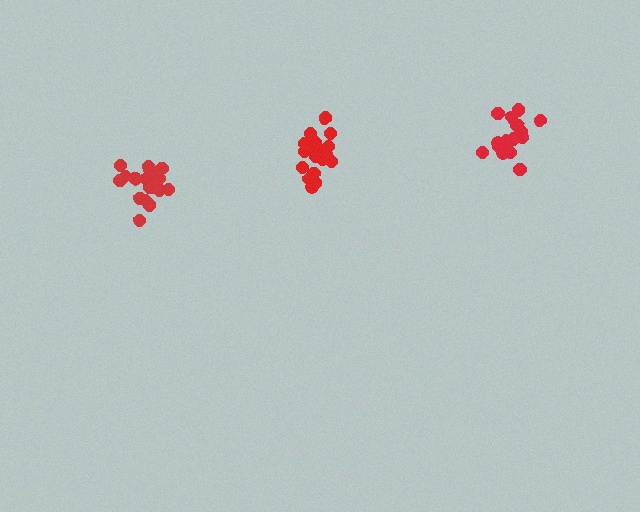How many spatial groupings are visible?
There are 3 spatial groupings.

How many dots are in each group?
Group 1: 19 dots, Group 2: 16 dots, Group 3: 19 dots (54 total).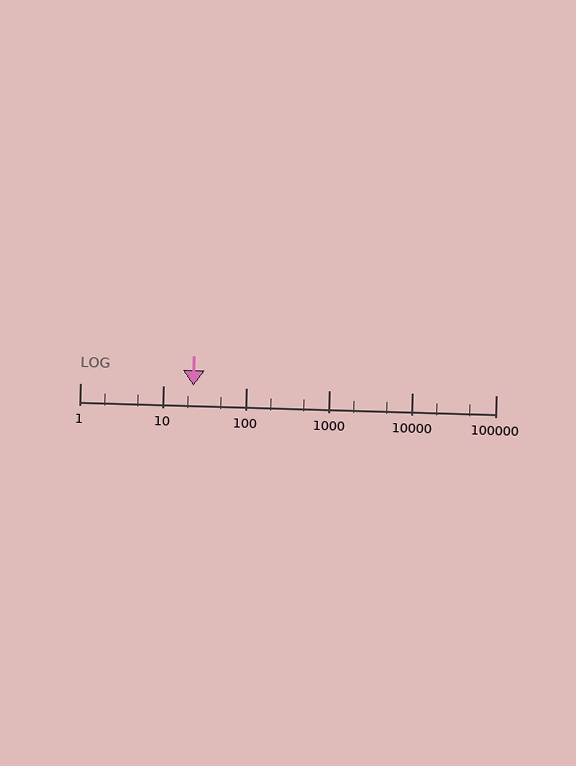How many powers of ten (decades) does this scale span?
The scale spans 5 decades, from 1 to 100000.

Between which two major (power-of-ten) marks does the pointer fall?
The pointer is between 10 and 100.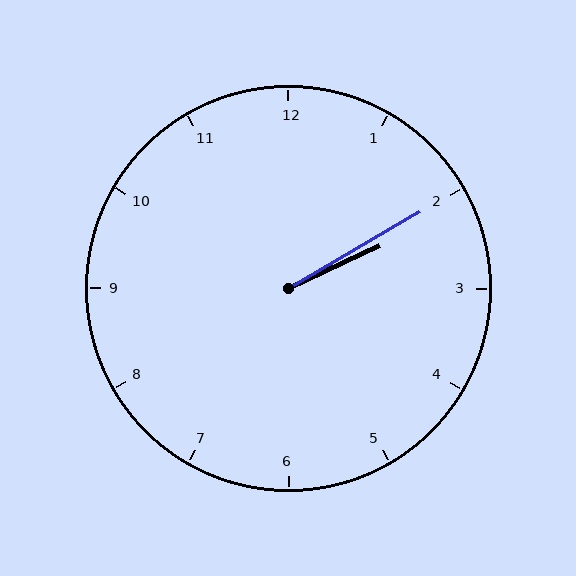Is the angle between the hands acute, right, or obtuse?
It is acute.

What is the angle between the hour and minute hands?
Approximately 5 degrees.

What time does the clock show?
2:10.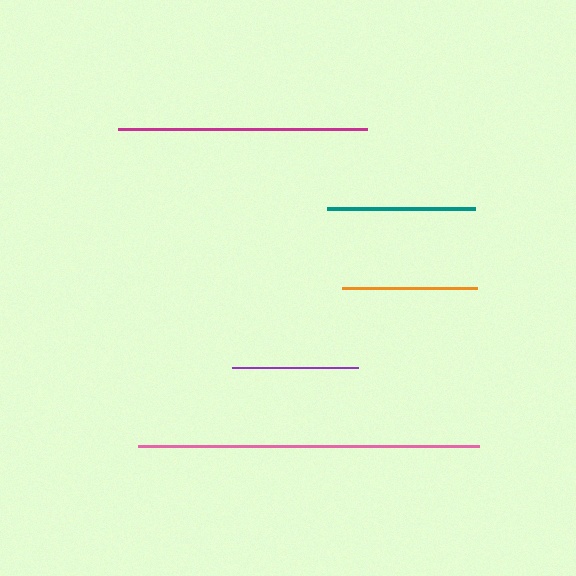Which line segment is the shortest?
The purple line is the shortest at approximately 126 pixels.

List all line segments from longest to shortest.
From longest to shortest: pink, magenta, teal, orange, purple.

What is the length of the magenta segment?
The magenta segment is approximately 248 pixels long.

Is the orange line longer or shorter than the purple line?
The orange line is longer than the purple line.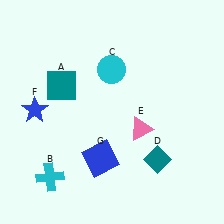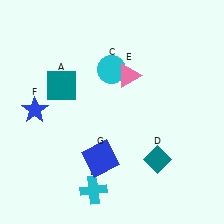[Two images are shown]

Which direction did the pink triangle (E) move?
The pink triangle (E) moved up.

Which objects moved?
The objects that moved are: the cyan cross (B), the pink triangle (E).